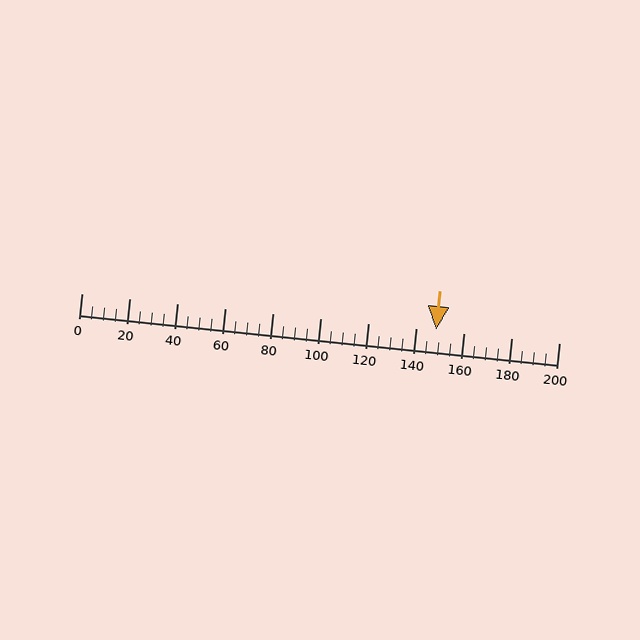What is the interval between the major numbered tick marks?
The major tick marks are spaced 20 units apart.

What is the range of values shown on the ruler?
The ruler shows values from 0 to 200.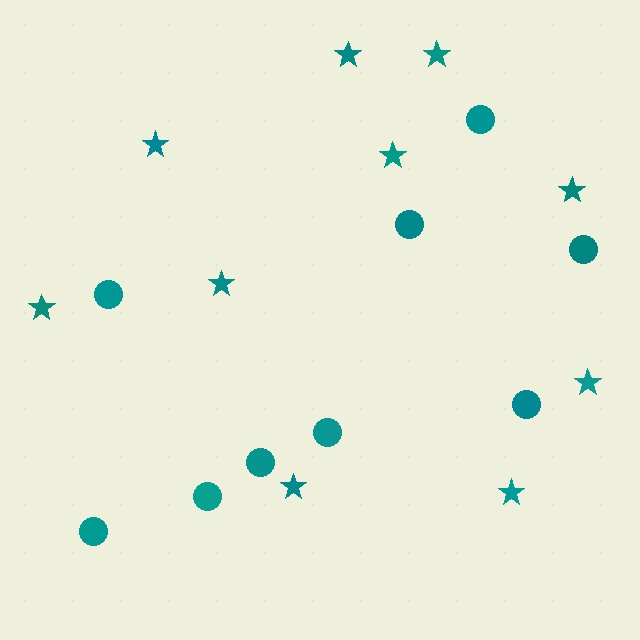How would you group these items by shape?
There are 2 groups: one group of stars (10) and one group of circles (9).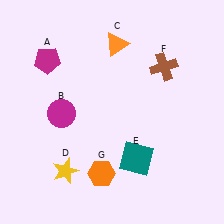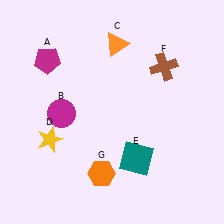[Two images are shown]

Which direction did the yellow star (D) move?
The yellow star (D) moved up.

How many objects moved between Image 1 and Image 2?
1 object moved between the two images.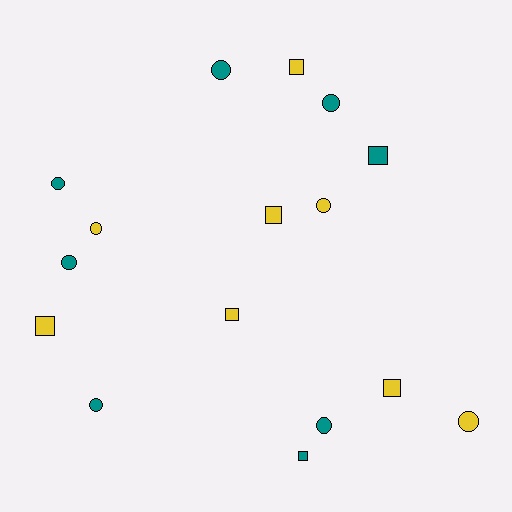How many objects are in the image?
There are 16 objects.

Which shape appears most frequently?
Circle, with 9 objects.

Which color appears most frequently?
Teal, with 8 objects.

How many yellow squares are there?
There are 5 yellow squares.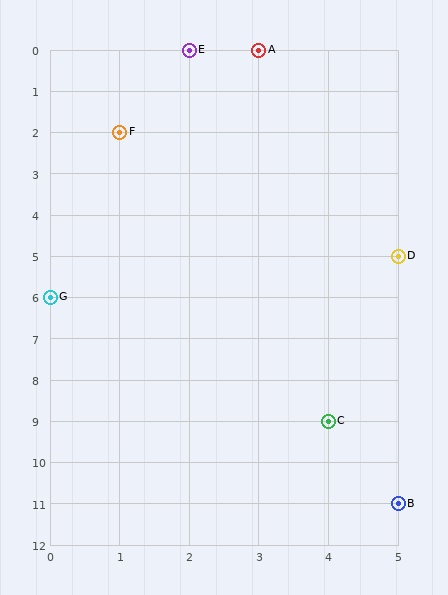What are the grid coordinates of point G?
Point G is at grid coordinates (0, 6).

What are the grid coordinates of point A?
Point A is at grid coordinates (3, 0).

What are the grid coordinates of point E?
Point E is at grid coordinates (2, 0).